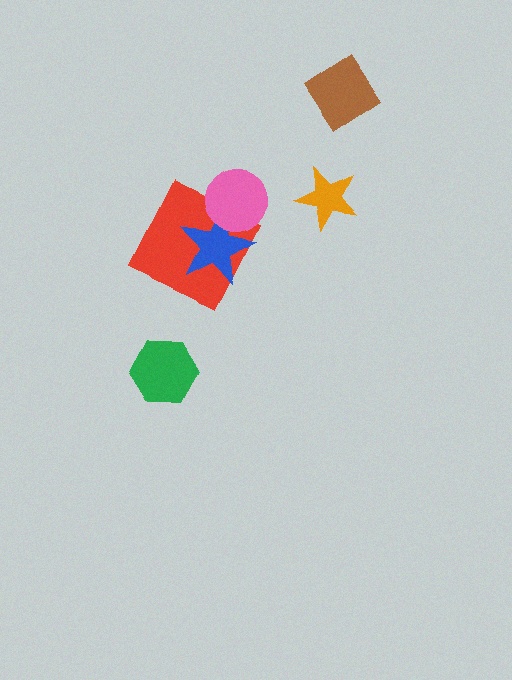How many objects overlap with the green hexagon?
0 objects overlap with the green hexagon.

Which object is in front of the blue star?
The pink circle is in front of the blue star.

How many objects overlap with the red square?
2 objects overlap with the red square.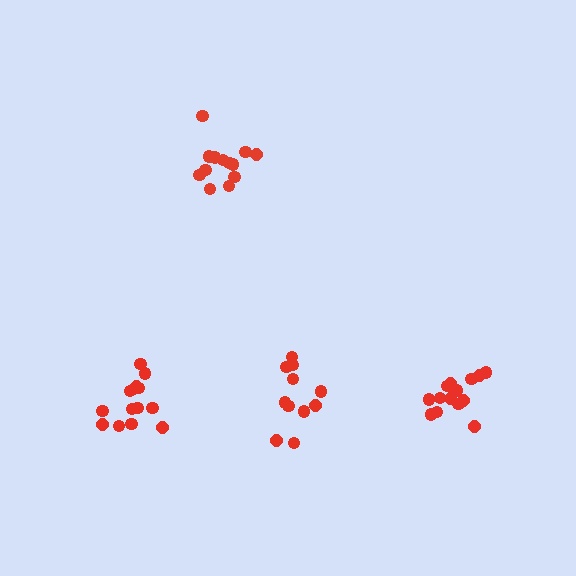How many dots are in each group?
Group 1: 14 dots, Group 2: 15 dots, Group 3: 11 dots, Group 4: 14 dots (54 total).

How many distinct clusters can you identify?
There are 4 distinct clusters.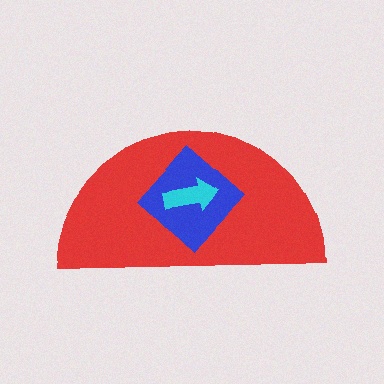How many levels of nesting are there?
3.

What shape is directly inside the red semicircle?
The blue diamond.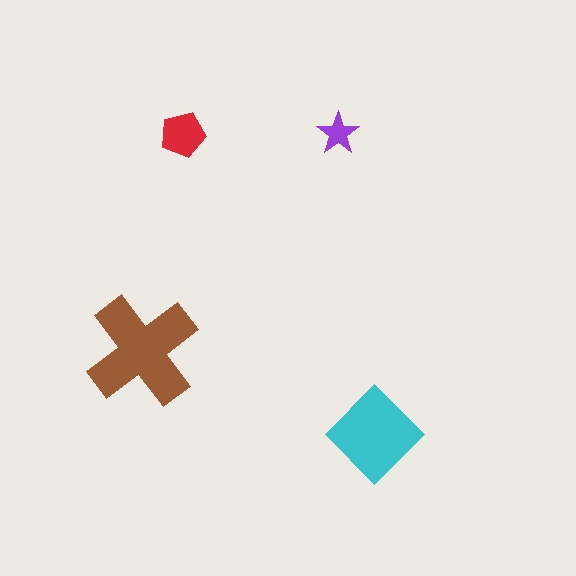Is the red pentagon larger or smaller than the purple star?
Larger.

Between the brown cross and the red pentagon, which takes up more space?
The brown cross.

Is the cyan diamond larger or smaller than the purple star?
Larger.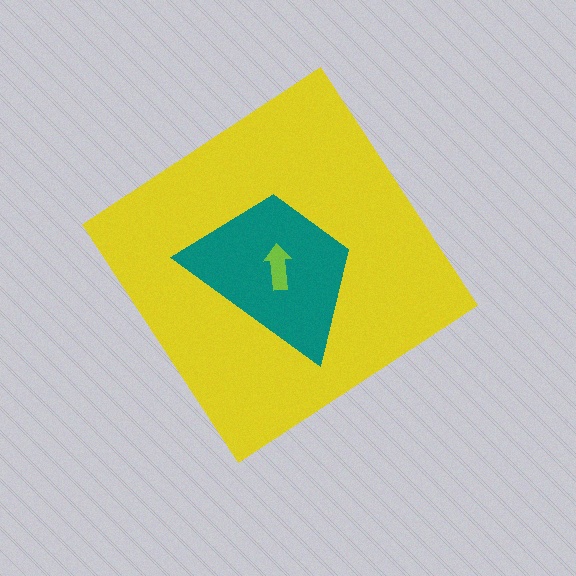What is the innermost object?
The lime arrow.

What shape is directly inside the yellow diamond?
The teal trapezoid.